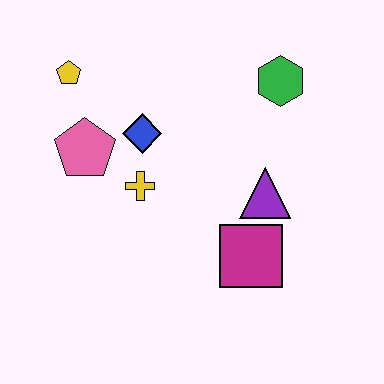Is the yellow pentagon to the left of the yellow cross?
Yes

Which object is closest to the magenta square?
The purple triangle is closest to the magenta square.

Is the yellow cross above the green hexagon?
No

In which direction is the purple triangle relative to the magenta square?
The purple triangle is above the magenta square.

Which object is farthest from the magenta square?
The yellow pentagon is farthest from the magenta square.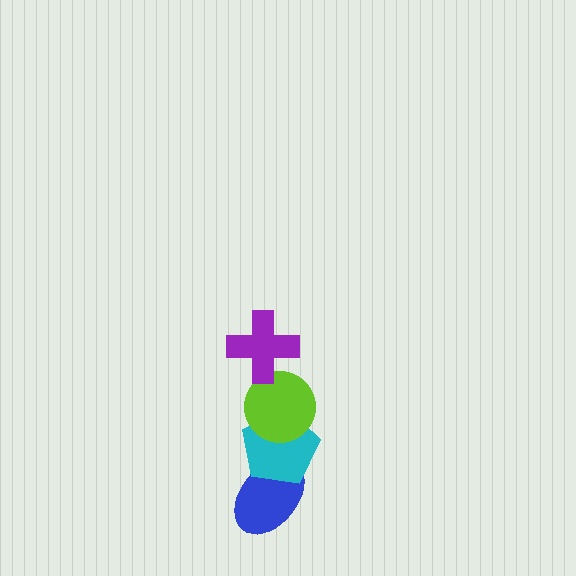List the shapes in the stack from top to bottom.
From top to bottom: the purple cross, the lime circle, the cyan pentagon, the blue ellipse.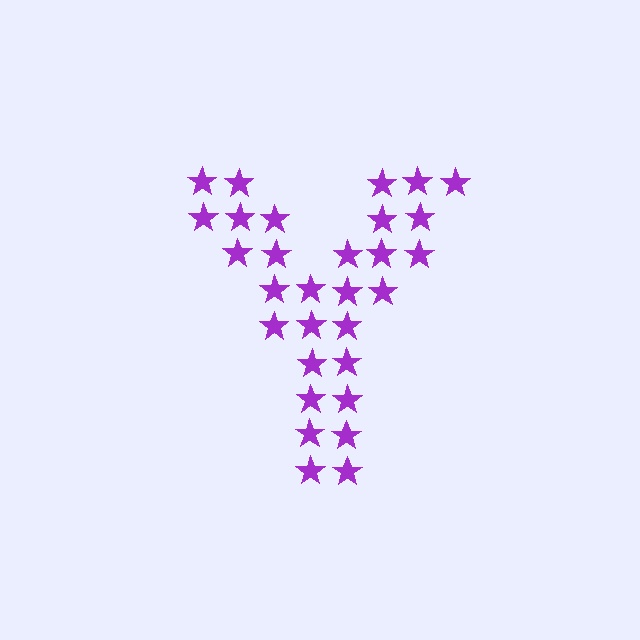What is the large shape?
The large shape is the letter Y.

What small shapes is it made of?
It is made of small stars.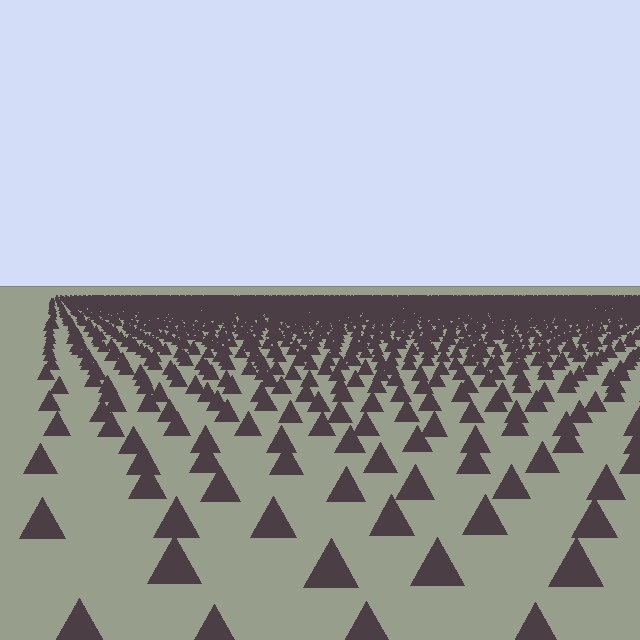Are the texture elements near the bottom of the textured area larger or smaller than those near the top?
Larger. Near the bottom, elements are closer to the viewer and appear at a bigger on-screen size.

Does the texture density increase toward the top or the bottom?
Density increases toward the top.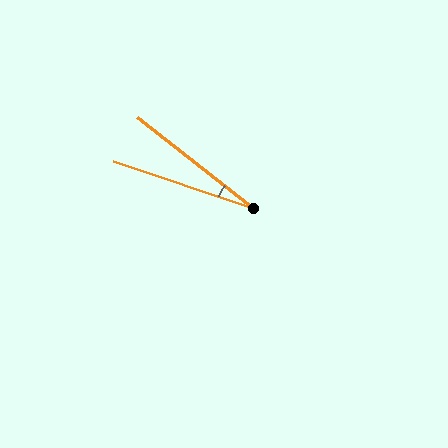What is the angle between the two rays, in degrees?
Approximately 19 degrees.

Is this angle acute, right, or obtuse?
It is acute.